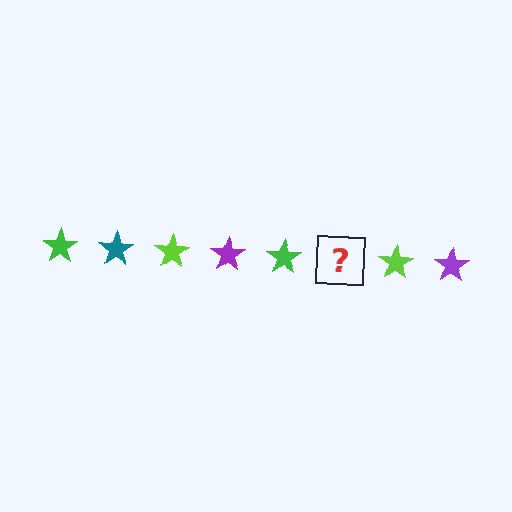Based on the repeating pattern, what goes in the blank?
The blank should be a teal star.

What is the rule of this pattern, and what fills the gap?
The rule is that the pattern cycles through green, teal, lime, purple stars. The gap should be filled with a teal star.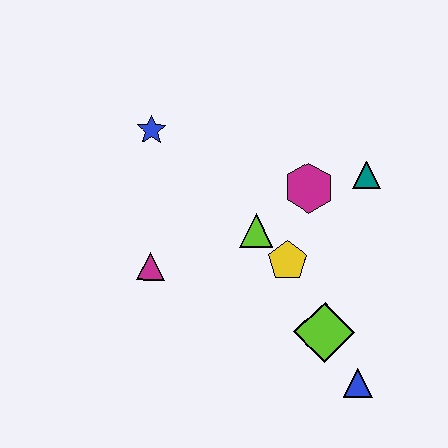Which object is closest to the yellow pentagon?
The lime triangle is closest to the yellow pentagon.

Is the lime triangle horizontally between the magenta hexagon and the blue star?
Yes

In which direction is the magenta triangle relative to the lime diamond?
The magenta triangle is to the left of the lime diamond.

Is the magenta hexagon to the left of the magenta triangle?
No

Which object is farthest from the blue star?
The blue triangle is farthest from the blue star.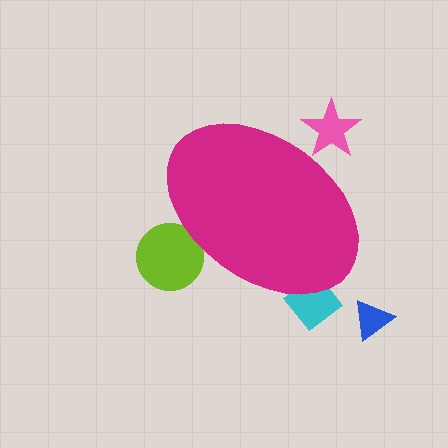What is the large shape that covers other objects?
A magenta ellipse.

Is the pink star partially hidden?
Yes, the pink star is partially hidden behind the magenta ellipse.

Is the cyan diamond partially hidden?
Yes, the cyan diamond is partially hidden behind the magenta ellipse.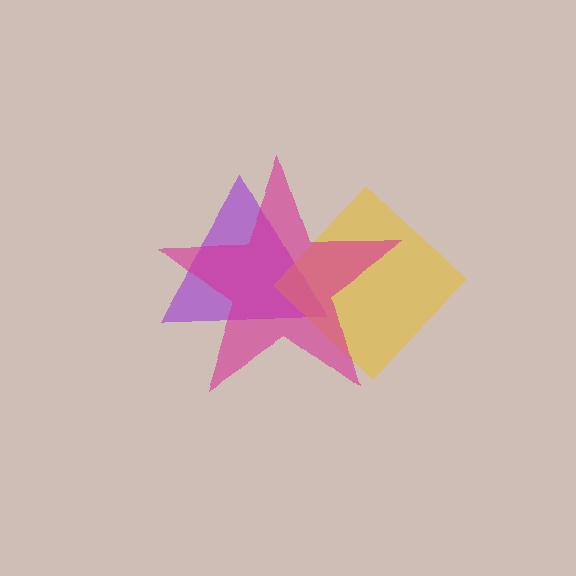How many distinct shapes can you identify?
There are 3 distinct shapes: a purple triangle, a yellow diamond, a magenta star.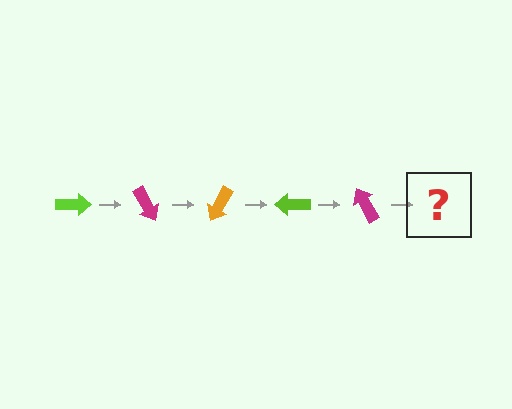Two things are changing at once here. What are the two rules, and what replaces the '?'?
The two rules are that it rotates 60 degrees each step and the color cycles through lime, magenta, and orange. The '?' should be an orange arrow, rotated 300 degrees from the start.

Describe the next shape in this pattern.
It should be an orange arrow, rotated 300 degrees from the start.